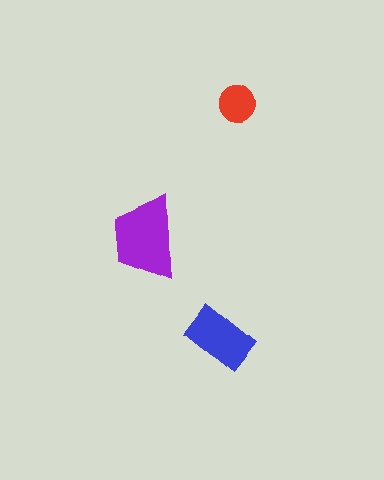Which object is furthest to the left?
The purple trapezoid is leftmost.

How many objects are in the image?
There are 3 objects in the image.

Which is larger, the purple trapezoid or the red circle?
The purple trapezoid.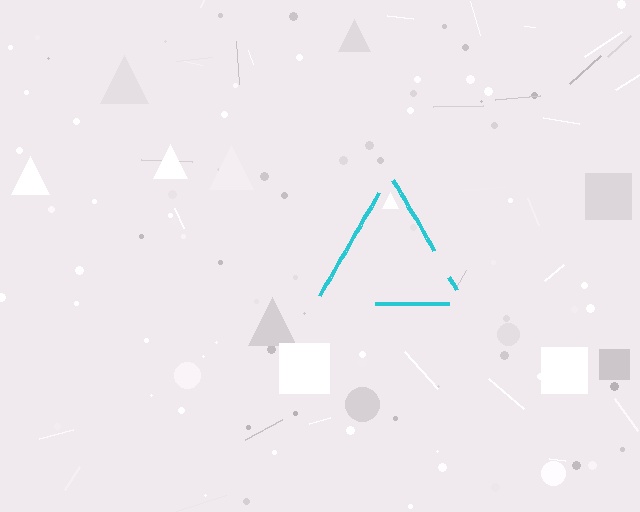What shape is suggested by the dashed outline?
The dashed outline suggests a triangle.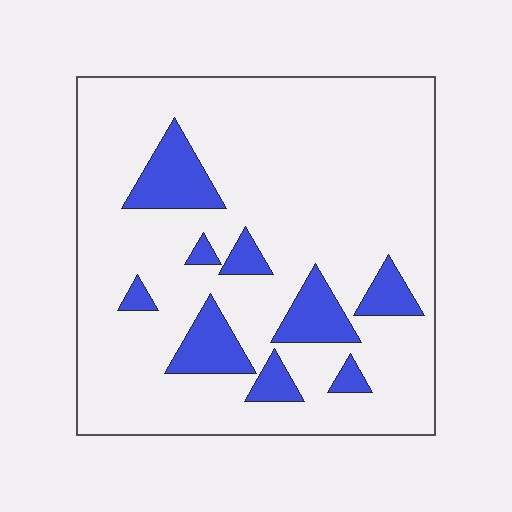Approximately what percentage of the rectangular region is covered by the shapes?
Approximately 15%.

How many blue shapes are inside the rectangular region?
9.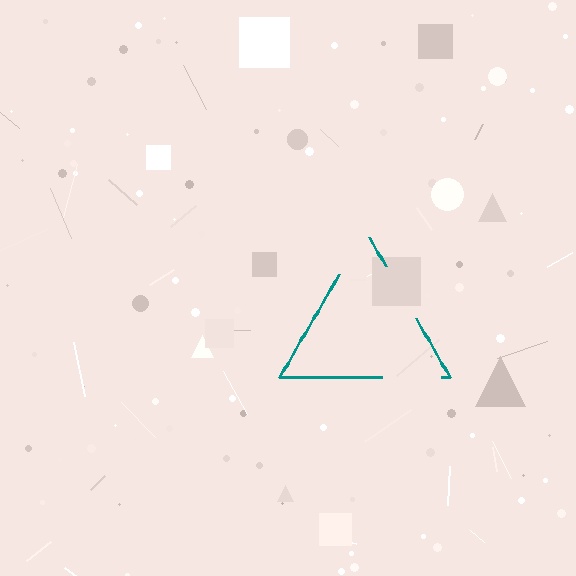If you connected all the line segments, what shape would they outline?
They would outline a triangle.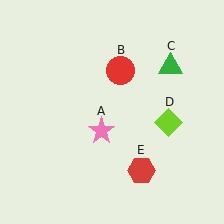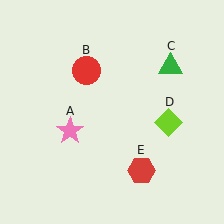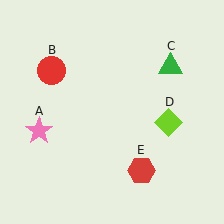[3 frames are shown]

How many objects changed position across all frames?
2 objects changed position: pink star (object A), red circle (object B).